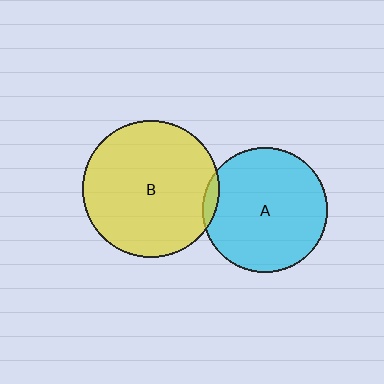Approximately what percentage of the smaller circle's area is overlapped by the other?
Approximately 5%.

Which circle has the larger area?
Circle B (yellow).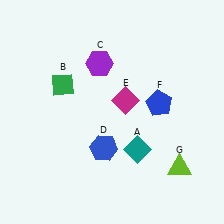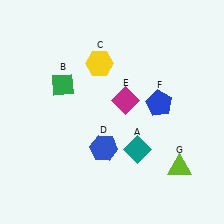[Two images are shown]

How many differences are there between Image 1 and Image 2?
There is 1 difference between the two images.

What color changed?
The hexagon (C) changed from purple in Image 1 to yellow in Image 2.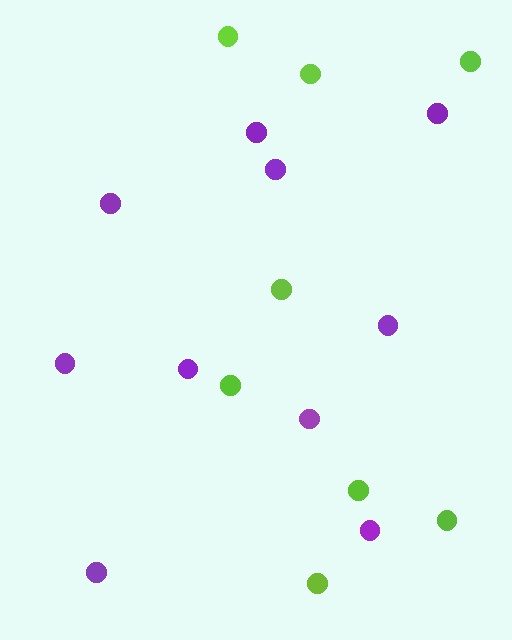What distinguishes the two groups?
There are 2 groups: one group of lime circles (8) and one group of purple circles (10).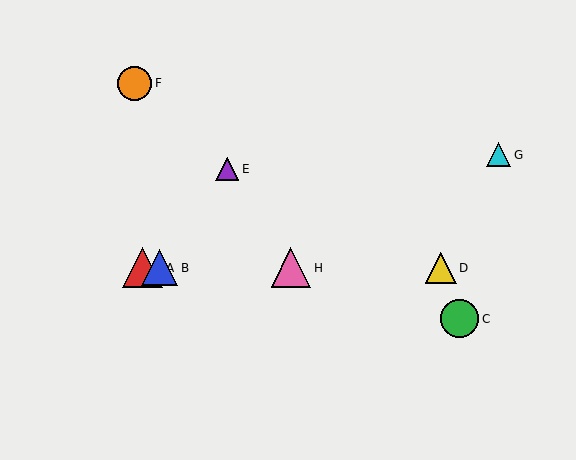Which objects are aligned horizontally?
Objects A, B, D, H are aligned horizontally.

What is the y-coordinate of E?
Object E is at y≈169.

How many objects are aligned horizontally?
4 objects (A, B, D, H) are aligned horizontally.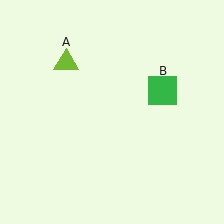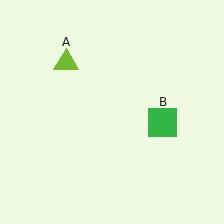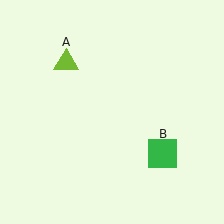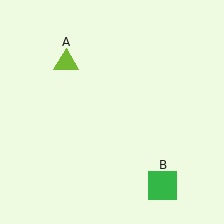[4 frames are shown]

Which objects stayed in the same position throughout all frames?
Lime triangle (object A) remained stationary.